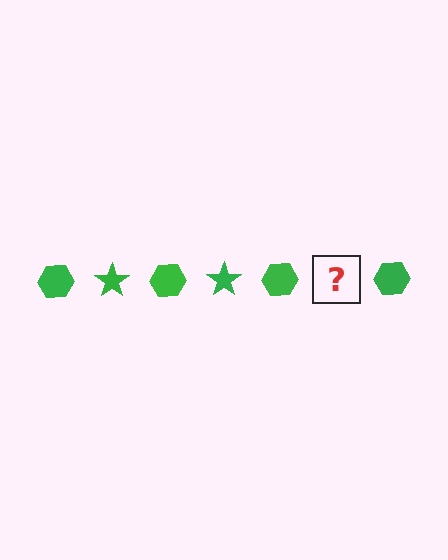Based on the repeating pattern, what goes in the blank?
The blank should be a green star.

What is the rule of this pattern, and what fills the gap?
The rule is that the pattern cycles through hexagon, star shapes in green. The gap should be filled with a green star.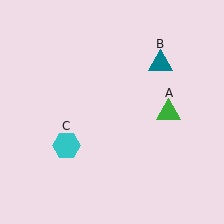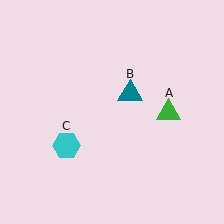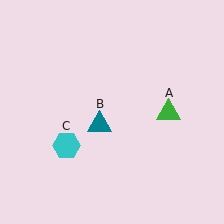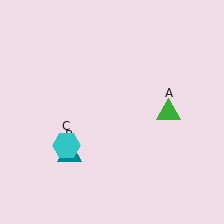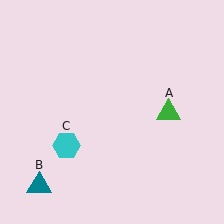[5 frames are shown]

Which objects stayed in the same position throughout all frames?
Green triangle (object A) and cyan hexagon (object C) remained stationary.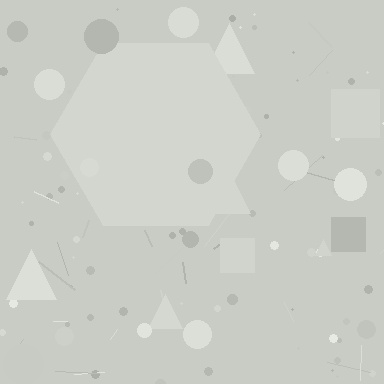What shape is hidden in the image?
A hexagon is hidden in the image.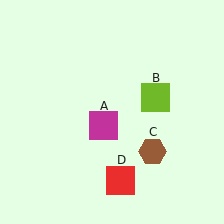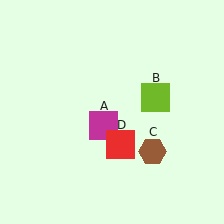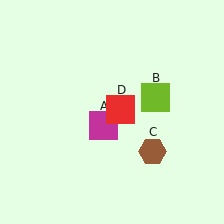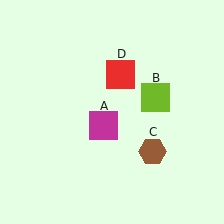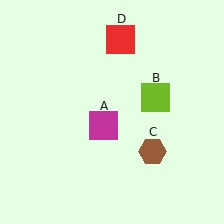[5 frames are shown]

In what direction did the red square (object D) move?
The red square (object D) moved up.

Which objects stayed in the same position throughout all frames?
Magenta square (object A) and lime square (object B) and brown hexagon (object C) remained stationary.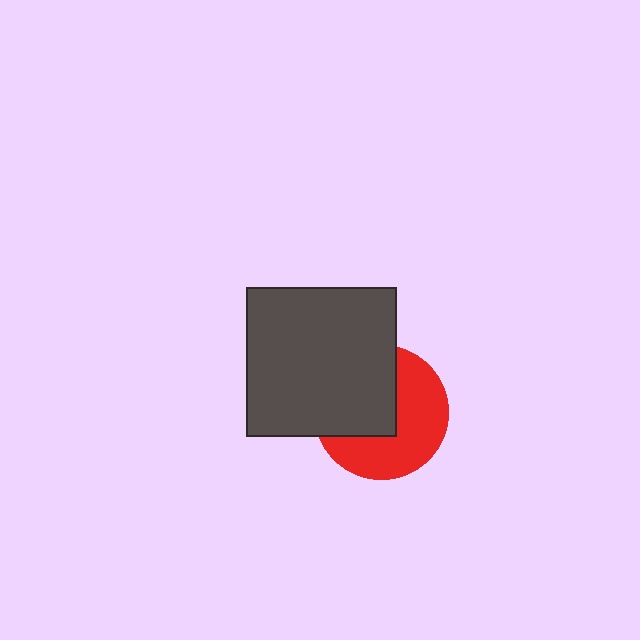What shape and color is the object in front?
The object in front is a dark gray square.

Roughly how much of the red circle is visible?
About half of it is visible (roughly 53%).